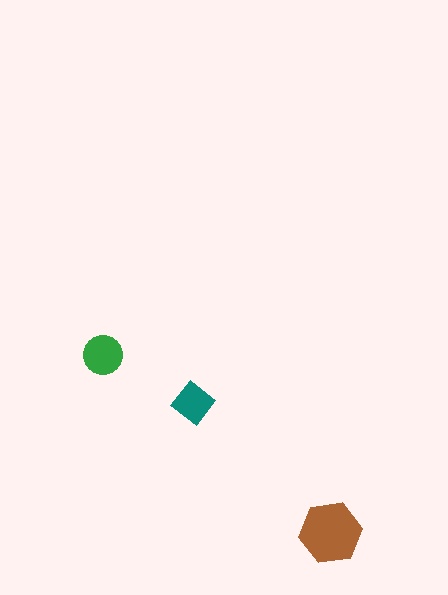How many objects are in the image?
There are 3 objects in the image.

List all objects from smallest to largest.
The teal diamond, the green circle, the brown hexagon.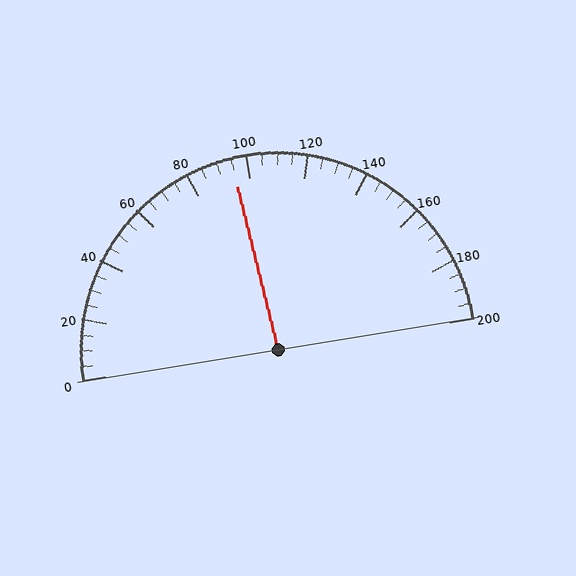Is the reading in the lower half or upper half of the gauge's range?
The reading is in the lower half of the range (0 to 200).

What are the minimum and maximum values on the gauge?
The gauge ranges from 0 to 200.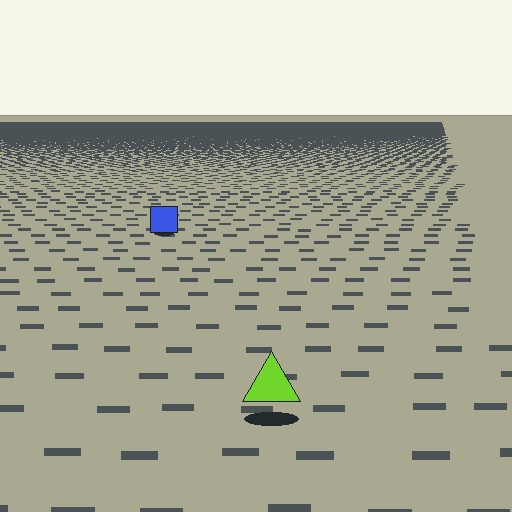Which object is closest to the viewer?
The lime triangle is closest. The texture marks near it are larger and more spread out.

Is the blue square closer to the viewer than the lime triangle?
No. The lime triangle is closer — you can tell from the texture gradient: the ground texture is coarser near it.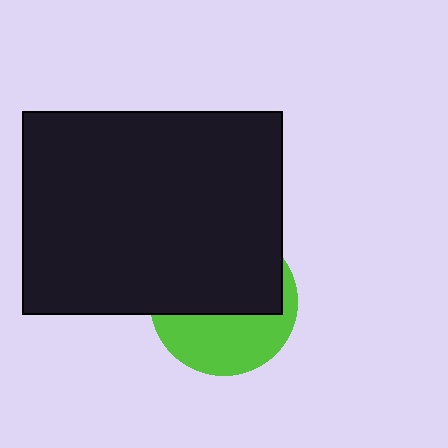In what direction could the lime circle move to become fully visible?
The lime circle could move down. That would shift it out from behind the black rectangle entirely.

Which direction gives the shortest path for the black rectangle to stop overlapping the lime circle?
Moving up gives the shortest separation.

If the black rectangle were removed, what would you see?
You would see the complete lime circle.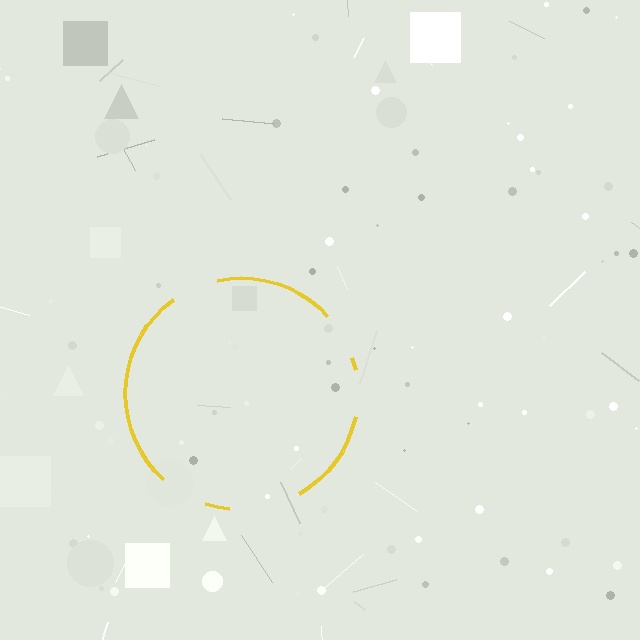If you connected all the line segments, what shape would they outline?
They would outline a circle.